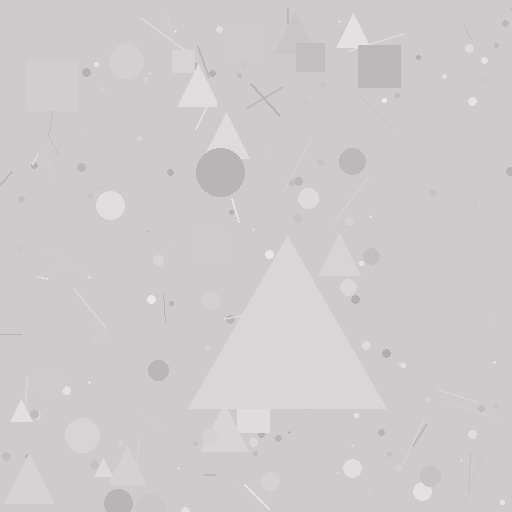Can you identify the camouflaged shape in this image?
The camouflaged shape is a triangle.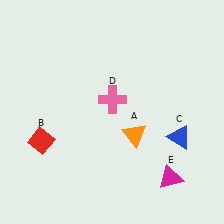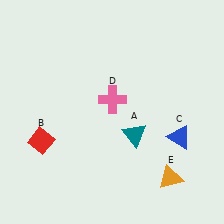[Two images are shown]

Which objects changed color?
A changed from orange to teal. E changed from magenta to orange.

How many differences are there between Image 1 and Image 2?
There are 2 differences between the two images.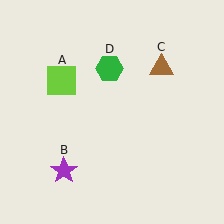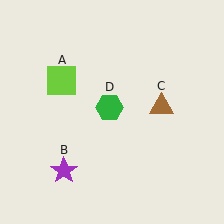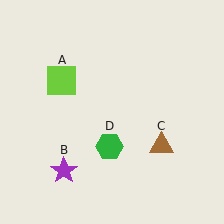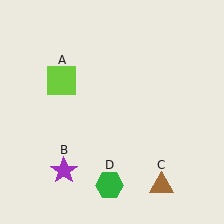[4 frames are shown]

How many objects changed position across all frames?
2 objects changed position: brown triangle (object C), green hexagon (object D).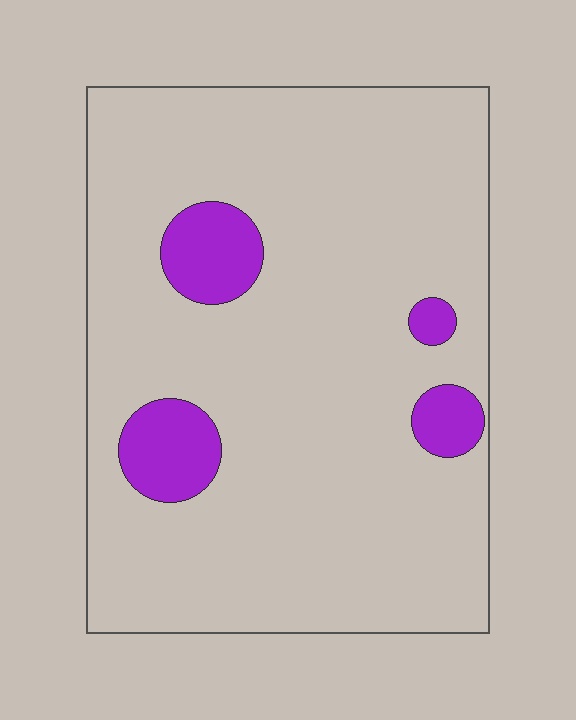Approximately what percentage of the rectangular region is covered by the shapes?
Approximately 10%.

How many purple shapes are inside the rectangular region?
4.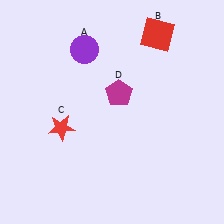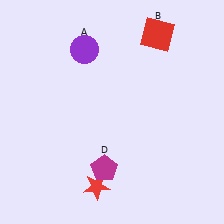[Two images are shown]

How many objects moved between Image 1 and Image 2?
2 objects moved between the two images.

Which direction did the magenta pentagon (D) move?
The magenta pentagon (D) moved down.